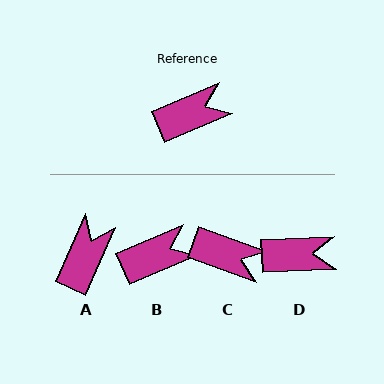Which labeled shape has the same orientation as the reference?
B.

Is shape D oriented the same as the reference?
No, it is off by about 21 degrees.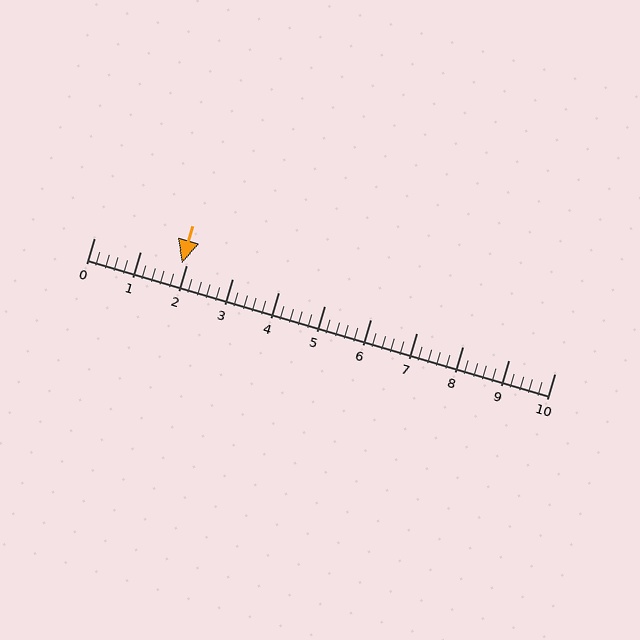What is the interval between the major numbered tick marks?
The major tick marks are spaced 1 units apart.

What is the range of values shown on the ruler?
The ruler shows values from 0 to 10.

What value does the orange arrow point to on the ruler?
The orange arrow points to approximately 1.9.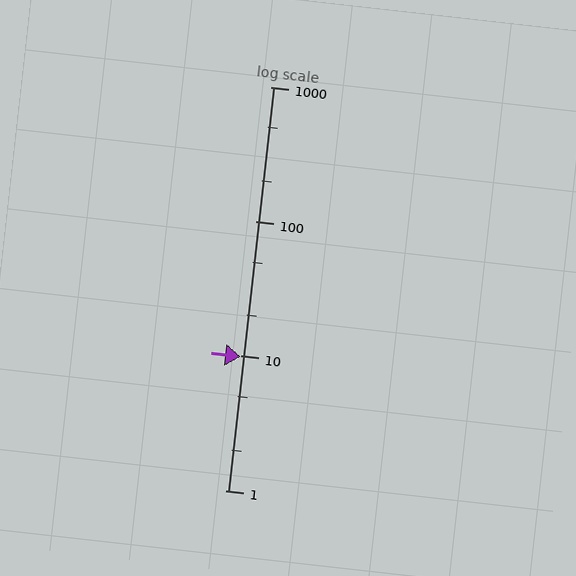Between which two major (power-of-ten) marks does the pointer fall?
The pointer is between 1 and 10.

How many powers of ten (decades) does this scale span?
The scale spans 3 decades, from 1 to 1000.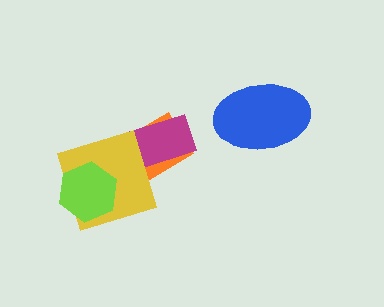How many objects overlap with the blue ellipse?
0 objects overlap with the blue ellipse.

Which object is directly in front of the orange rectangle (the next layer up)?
The magenta rectangle is directly in front of the orange rectangle.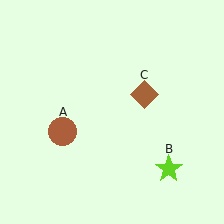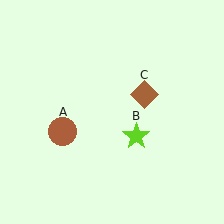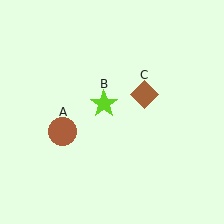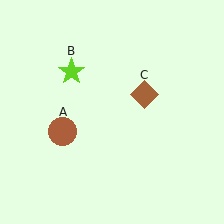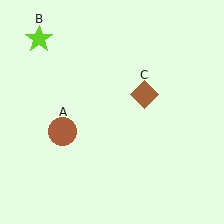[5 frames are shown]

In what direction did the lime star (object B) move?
The lime star (object B) moved up and to the left.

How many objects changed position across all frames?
1 object changed position: lime star (object B).